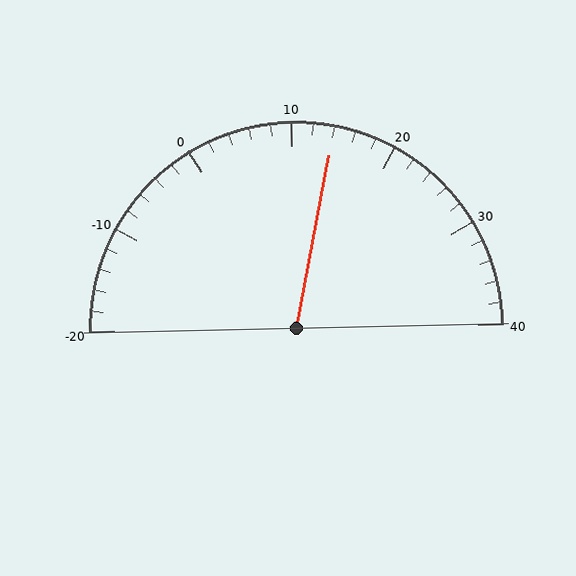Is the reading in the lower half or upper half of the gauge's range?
The reading is in the upper half of the range (-20 to 40).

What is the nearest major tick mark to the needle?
The nearest major tick mark is 10.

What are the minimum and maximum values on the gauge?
The gauge ranges from -20 to 40.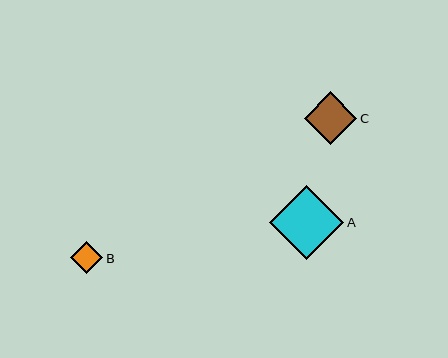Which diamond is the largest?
Diamond A is the largest with a size of approximately 74 pixels.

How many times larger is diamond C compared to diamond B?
Diamond C is approximately 1.7 times the size of diamond B.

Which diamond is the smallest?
Diamond B is the smallest with a size of approximately 32 pixels.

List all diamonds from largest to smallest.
From largest to smallest: A, C, B.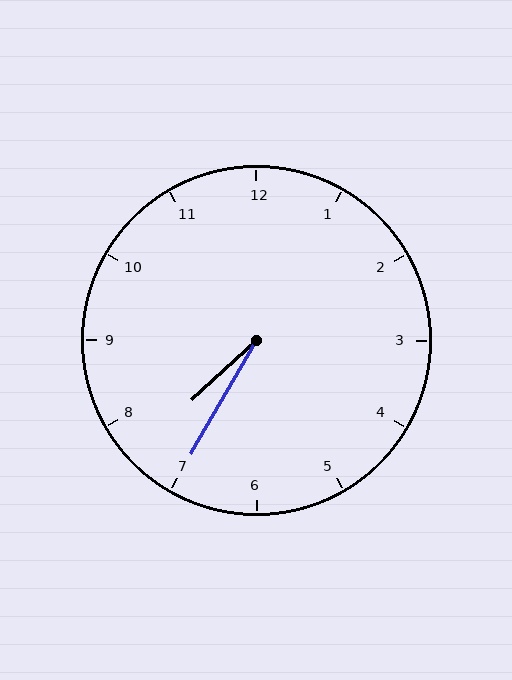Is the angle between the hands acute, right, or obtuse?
It is acute.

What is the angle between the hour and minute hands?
Approximately 18 degrees.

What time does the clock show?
7:35.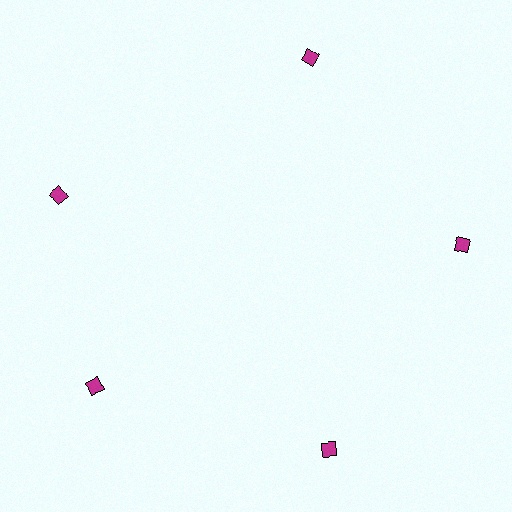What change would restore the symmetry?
The symmetry would be restored by rotating it back into even spacing with its neighbors so that all 5 diamonds sit at equal angles and equal distance from the center.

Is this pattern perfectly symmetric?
No. The 5 magenta diamonds are arranged in a ring, but one element near the 10 o'clock position is rotated out of alignment along the ring, breaking the 5-fold rotational symmetry.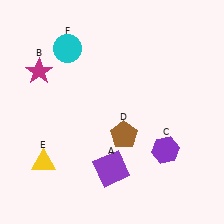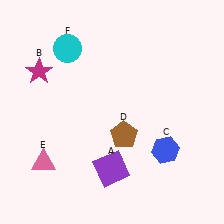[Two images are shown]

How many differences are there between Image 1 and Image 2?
There are 2 differences between the two images.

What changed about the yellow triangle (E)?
In Image 1, E is yellow. In Image 2, it changed to pink.